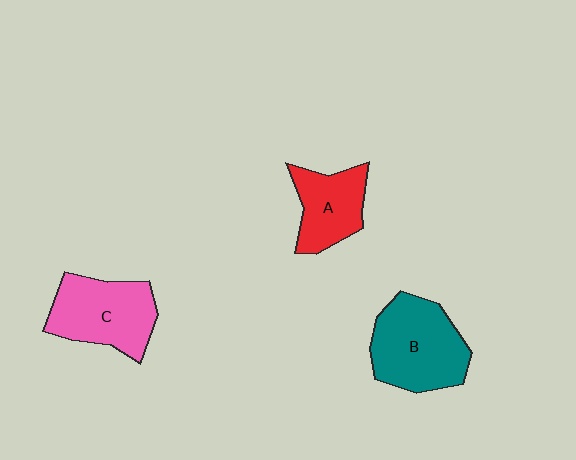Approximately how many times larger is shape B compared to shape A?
Approximately 1.5 times.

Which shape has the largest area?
Shape B (teal).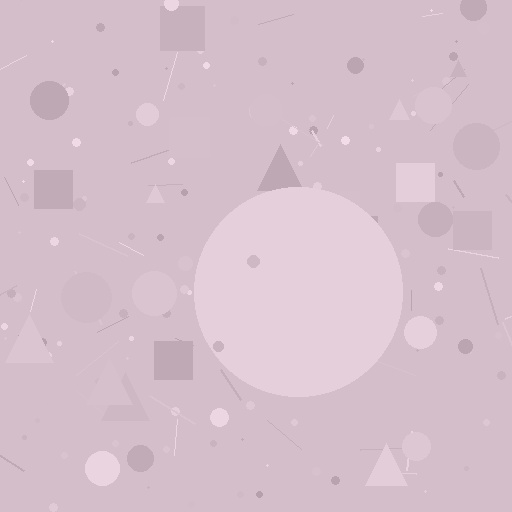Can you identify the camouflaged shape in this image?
The camouflaged shape is a circle.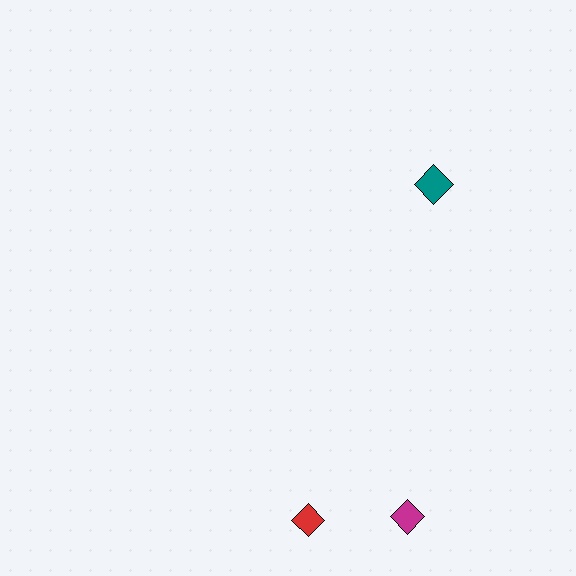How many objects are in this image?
There are 3 objects.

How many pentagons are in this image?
There are no pentagons.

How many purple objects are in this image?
There are no purple objects.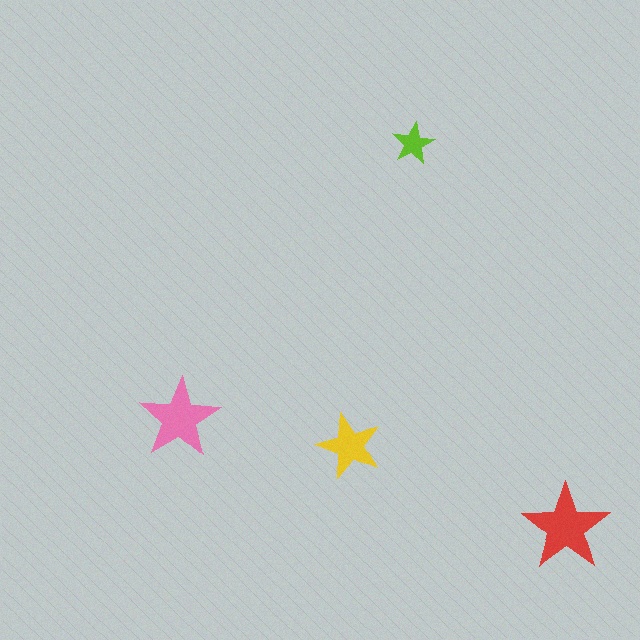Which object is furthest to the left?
The pink star is leftmost.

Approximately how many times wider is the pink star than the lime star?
About 2 times wider.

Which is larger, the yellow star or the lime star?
The yellow one.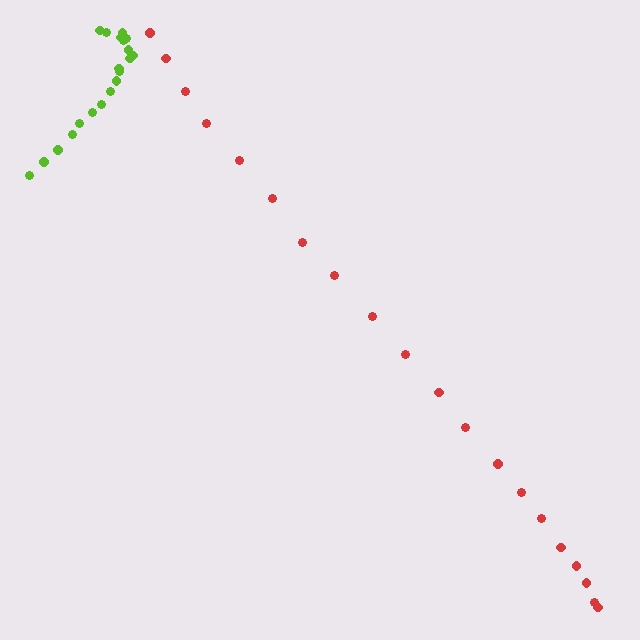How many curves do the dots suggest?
There are 2 distinct paths.